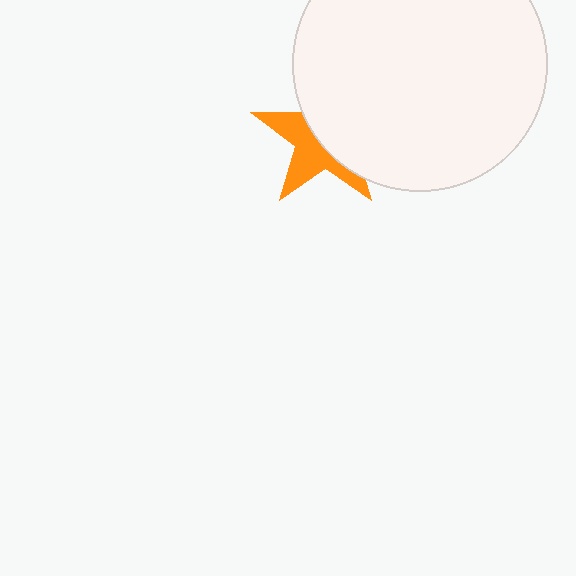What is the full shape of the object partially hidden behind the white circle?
The partially hidden object is an orange star.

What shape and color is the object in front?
The object in front is a white circle.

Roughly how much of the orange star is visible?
About half of it is visible (roughly 45%).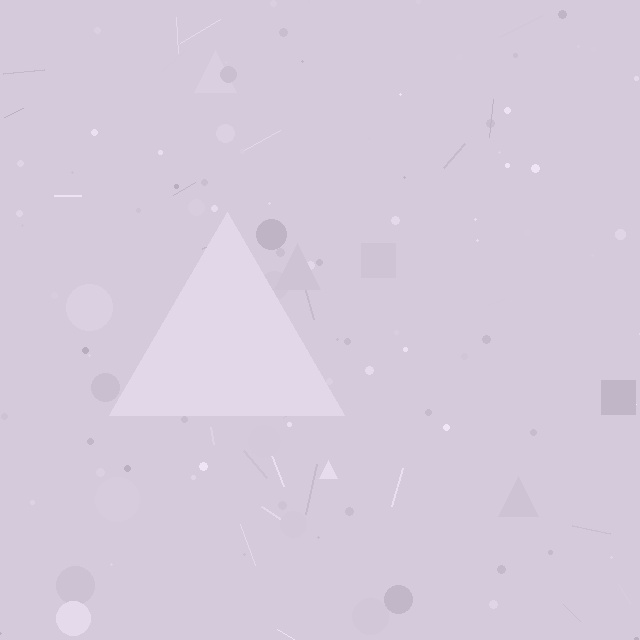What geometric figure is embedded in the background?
A triangle is embedded in the background.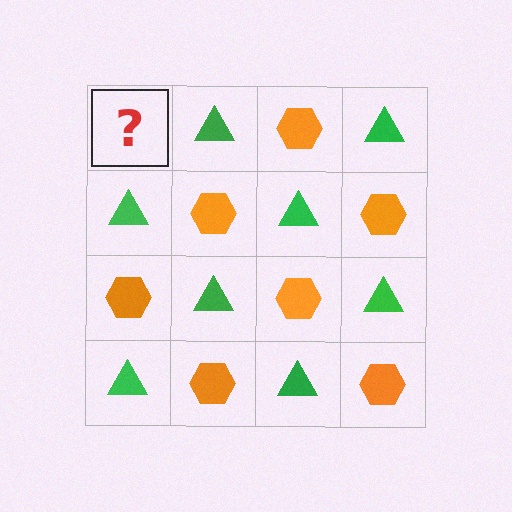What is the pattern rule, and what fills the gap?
The rule is that it alternates orange hexagon and green triangle in a checkerboard pattern. The gap should be filled with an orange hexagon.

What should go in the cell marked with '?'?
The missing cell should contain an orange hexagon.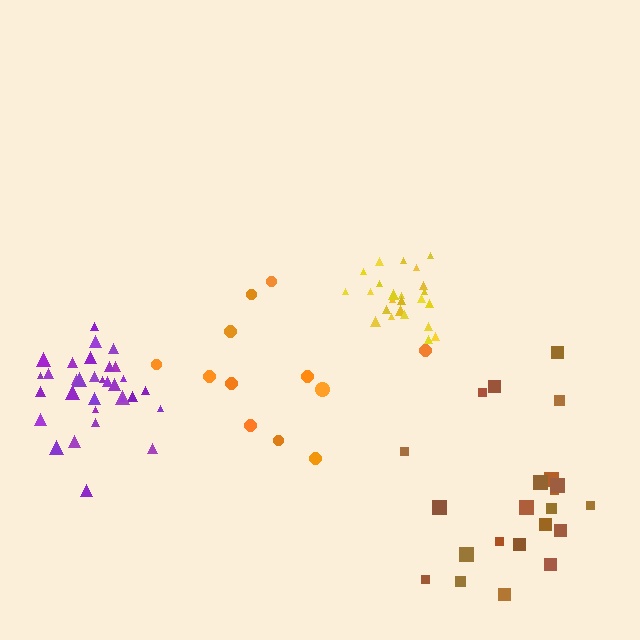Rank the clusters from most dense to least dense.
yellow, purple, brown, orange.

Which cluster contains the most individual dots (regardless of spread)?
Purple (33).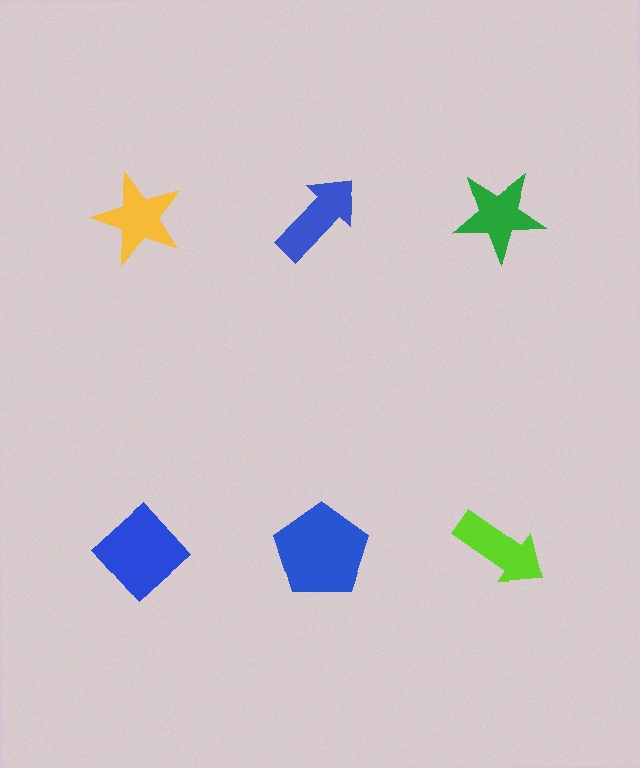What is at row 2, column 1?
A blue diamond.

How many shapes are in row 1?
3 shapes.